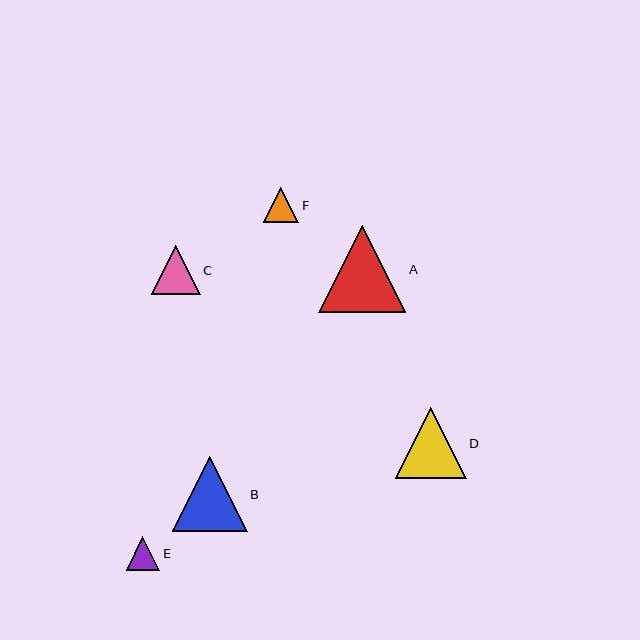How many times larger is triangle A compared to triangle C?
Triangle A is approximately 1.8 times the size of triangle C.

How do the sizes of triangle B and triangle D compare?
Triangle B and triangle D are approximately the same size.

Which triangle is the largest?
Triangle A is the largest with a size of approximately 87 pixels.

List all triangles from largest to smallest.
From largest to smallest: A, B, D, C, F, E.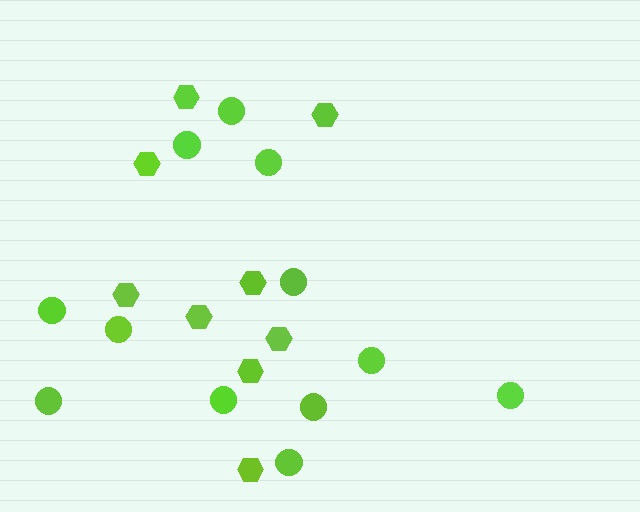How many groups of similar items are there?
There are 2 groups: one group of hexagons (9) and one group of circles (12).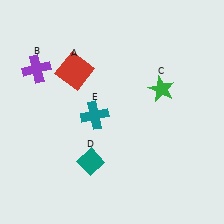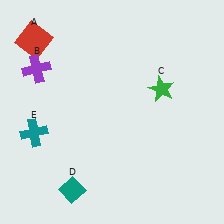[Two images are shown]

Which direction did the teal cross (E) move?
The teal cross (E) moved left.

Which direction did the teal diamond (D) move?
The teal diamond (D) moved down.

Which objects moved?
The objects that moved are: the red square (A), the teal diamond (D), the teal cross (E).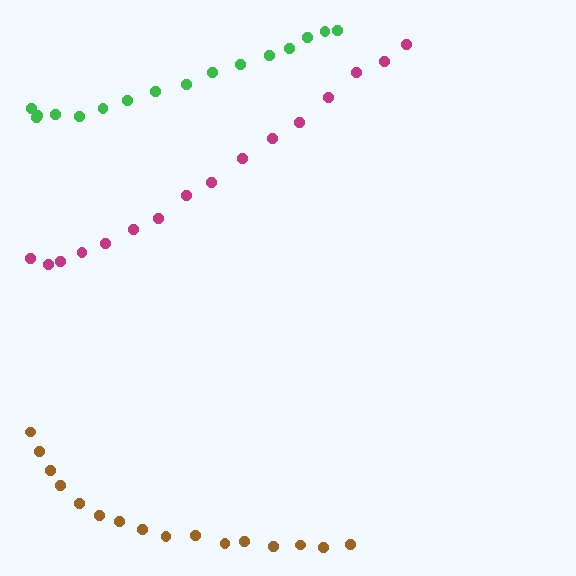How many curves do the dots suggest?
There are 3 distinct paths.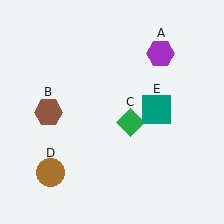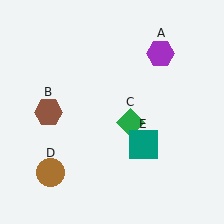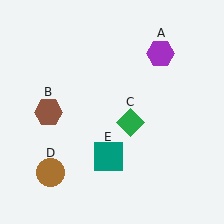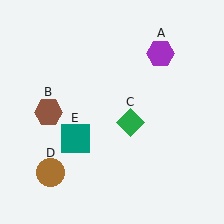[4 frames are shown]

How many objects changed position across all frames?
1 object changed position: teal square (object E).